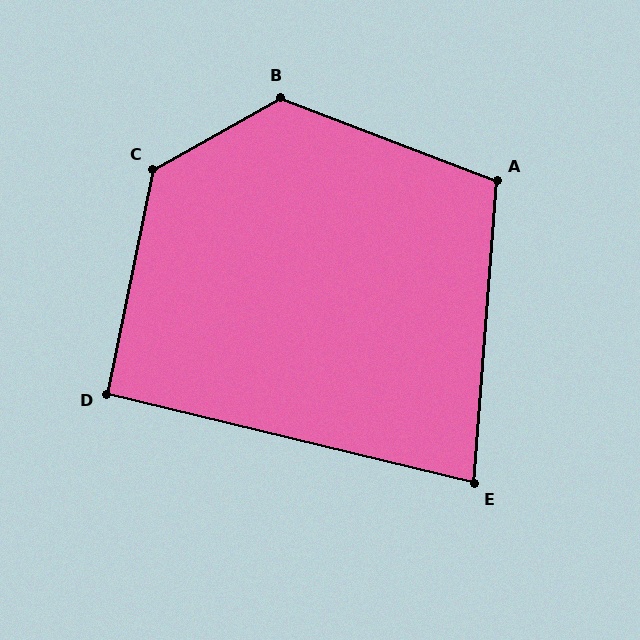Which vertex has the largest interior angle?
C, at approximately 131 degrees.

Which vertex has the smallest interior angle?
E, at approximately 80 degrees.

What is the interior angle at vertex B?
Approximately 130 degrees (obtuse).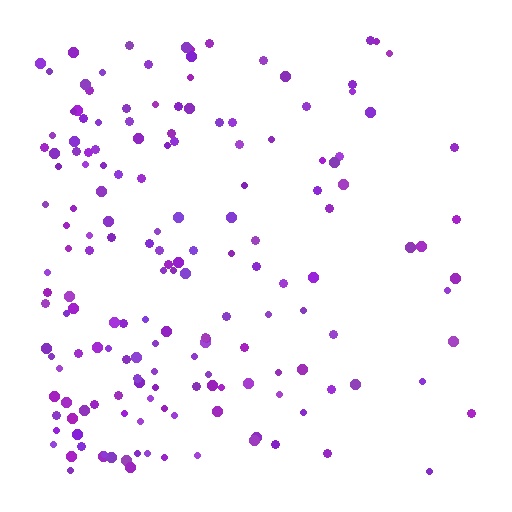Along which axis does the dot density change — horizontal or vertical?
Horizontal.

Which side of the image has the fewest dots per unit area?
The right.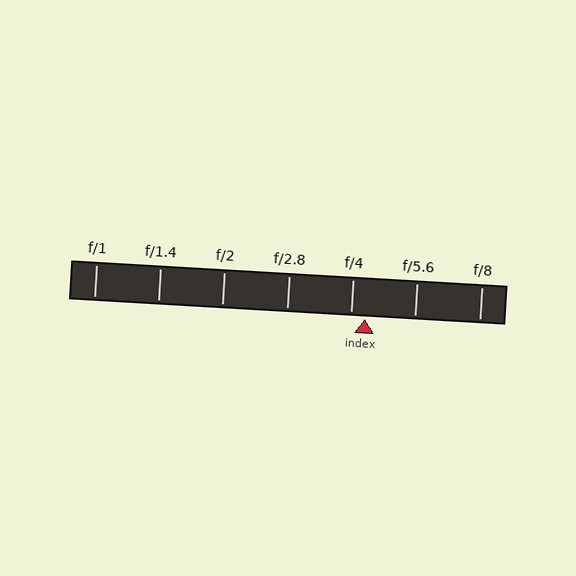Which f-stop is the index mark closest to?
The index mark is closest to f/4.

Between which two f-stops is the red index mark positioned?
The index mark is between f/4 and f/5.6.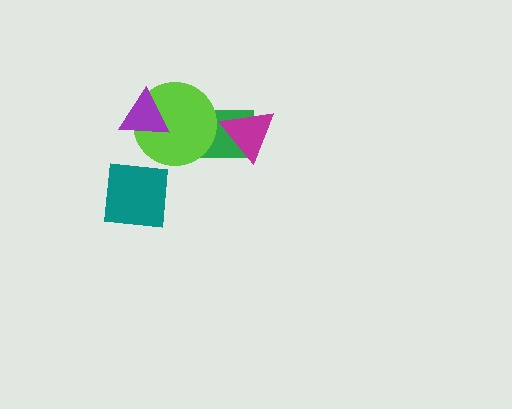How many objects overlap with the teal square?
0 objects overlap with the teal square.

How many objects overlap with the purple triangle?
1 object overlaps with the purple triangle.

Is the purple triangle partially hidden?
No, no other shape covers it.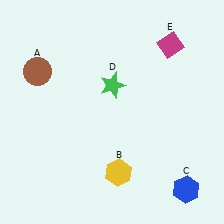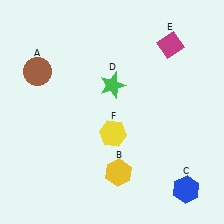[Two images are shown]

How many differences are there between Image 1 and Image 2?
There is 1 difference between the two images.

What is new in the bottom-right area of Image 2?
A yellow hexagon (F) was added in the bottom-right area of Image 2.